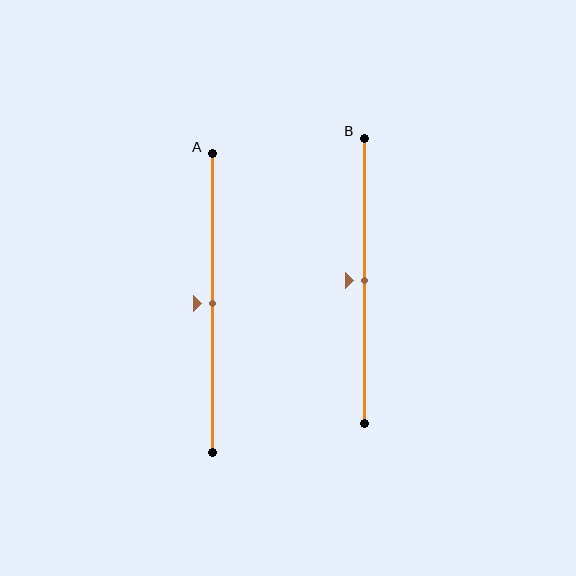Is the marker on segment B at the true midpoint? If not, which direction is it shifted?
Yes, the marker on segment B is at the true midpoint.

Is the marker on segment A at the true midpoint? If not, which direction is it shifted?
Yes, the marker on segment A is at the true midpoint.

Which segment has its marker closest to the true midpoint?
Segment A has its marker closest to the true midpoint.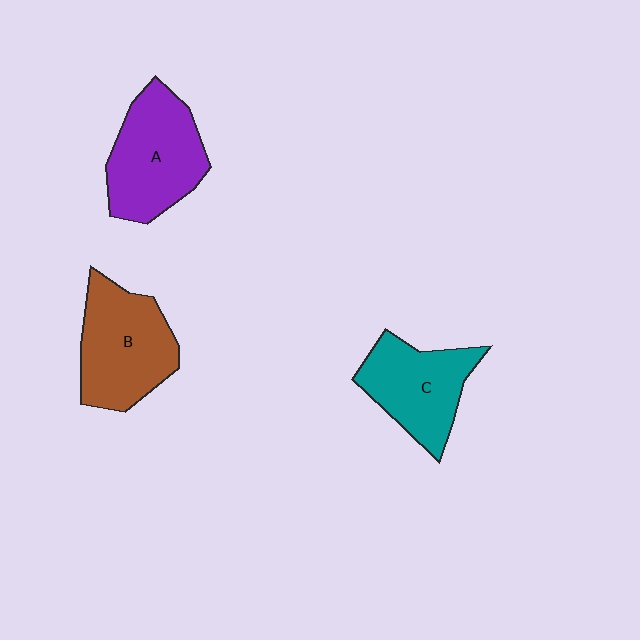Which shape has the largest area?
Shape A (purple).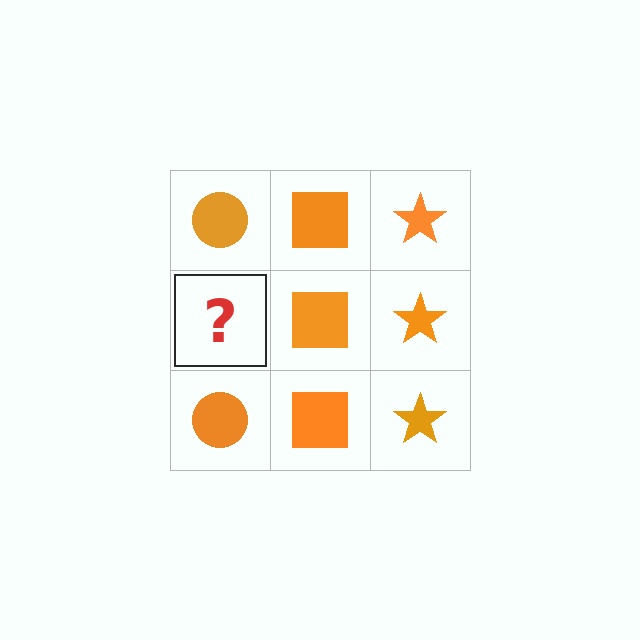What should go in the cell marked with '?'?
The missing cell should contain an orange circle.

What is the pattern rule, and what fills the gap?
The rule is that each column has a consistent shape. The gap should be filled with an orange circle.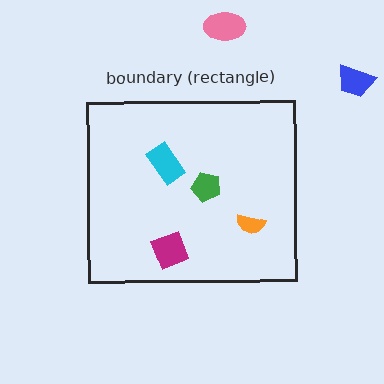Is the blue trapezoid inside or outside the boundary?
Outside.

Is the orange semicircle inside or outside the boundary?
Inside.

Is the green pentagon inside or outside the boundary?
Inside.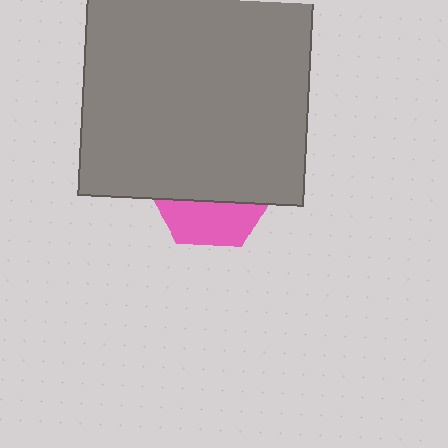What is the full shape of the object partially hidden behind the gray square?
The partially hidden object is a pink hexagon.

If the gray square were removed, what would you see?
You would see the complete pink hexagon.